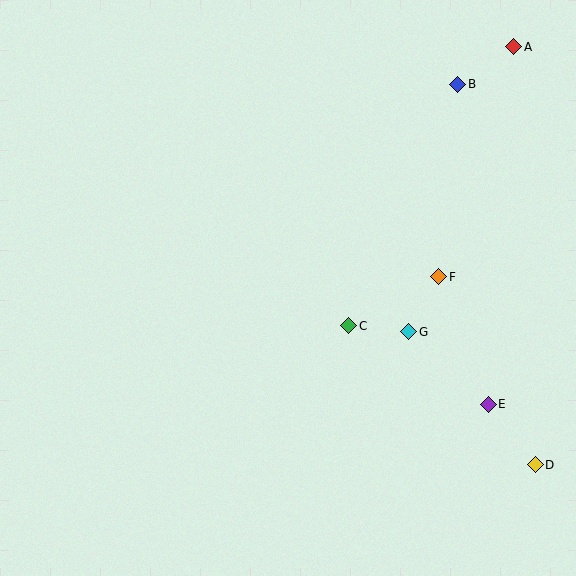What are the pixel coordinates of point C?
Point C is at (349, 326).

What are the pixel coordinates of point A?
Point A is at (514, 47).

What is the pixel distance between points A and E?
The distance between A and E is 358 pixels.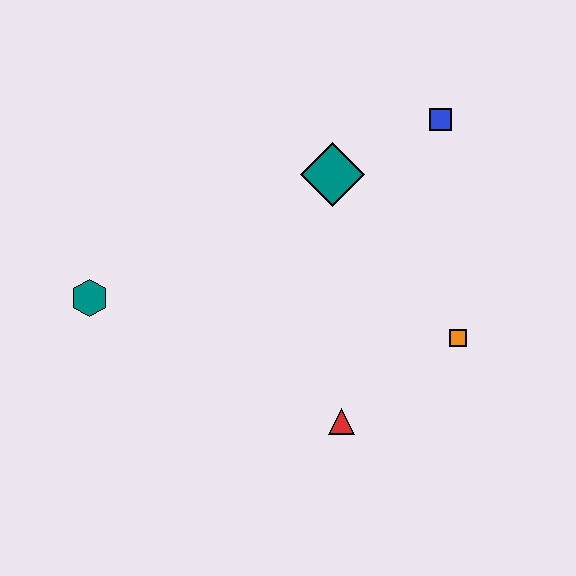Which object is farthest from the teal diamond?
The teal hexagon is farthest from the teal diamond.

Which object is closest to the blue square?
The teal diamond is closest to the blue square.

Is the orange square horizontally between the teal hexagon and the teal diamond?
No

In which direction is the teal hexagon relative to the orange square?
The teal hexagon is to the left of the orange square.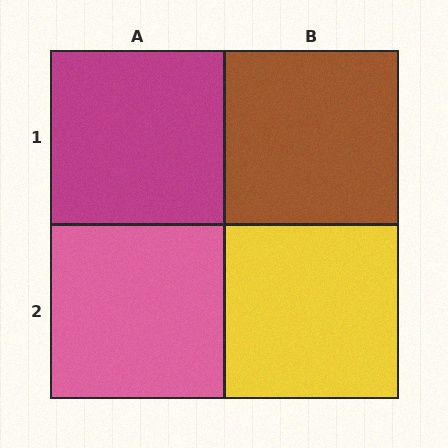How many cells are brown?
1 cell is brown.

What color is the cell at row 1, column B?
Brown.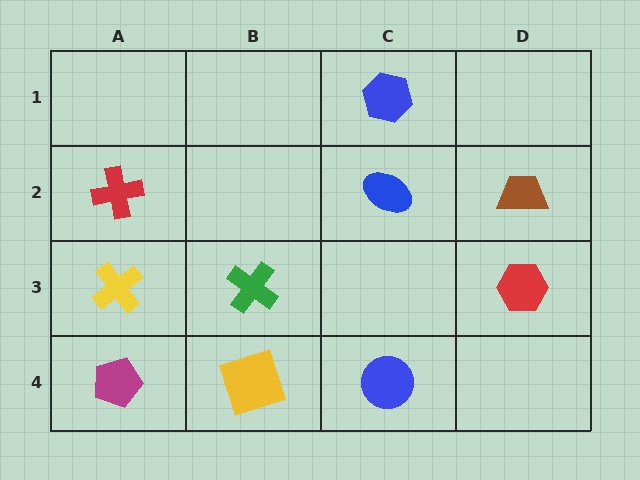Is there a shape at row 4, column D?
No, that cell is empty.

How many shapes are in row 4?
3 shapes.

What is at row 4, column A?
A magenta pentagon.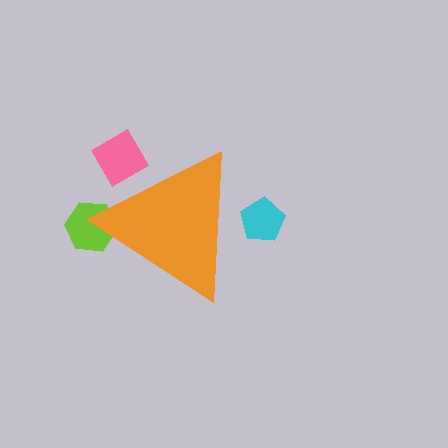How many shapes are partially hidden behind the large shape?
3 shapes are partially hidden.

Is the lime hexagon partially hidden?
Yes, the lime hexagon is partially hidden behind the orange triangle.